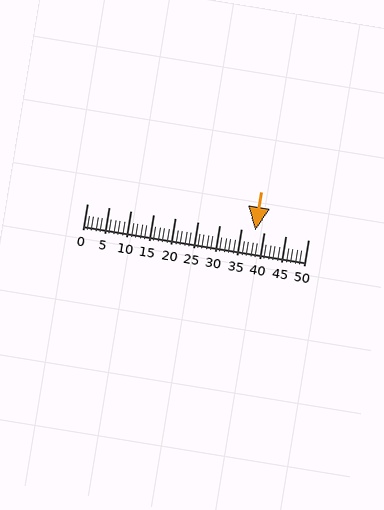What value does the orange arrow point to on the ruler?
The orange arrow points to approximately 38.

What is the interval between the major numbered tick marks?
The major tick marks are spaced 5 units apart.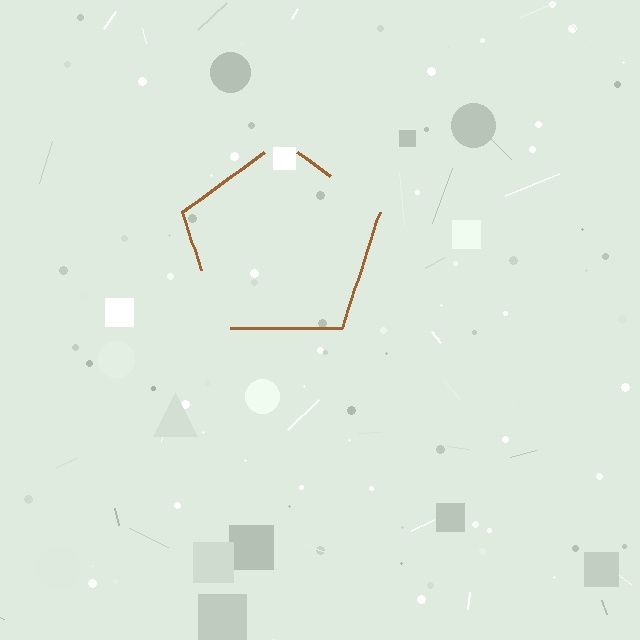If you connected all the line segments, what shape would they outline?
They would outline a pentagon.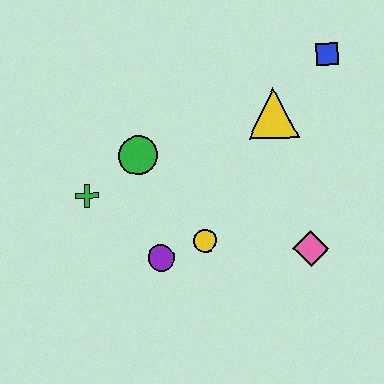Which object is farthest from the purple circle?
The blue square is farthest from the purple circle.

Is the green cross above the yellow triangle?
No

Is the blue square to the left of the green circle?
No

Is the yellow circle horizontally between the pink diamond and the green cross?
Yes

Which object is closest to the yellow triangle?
The blue square is closest to the yellow triangle.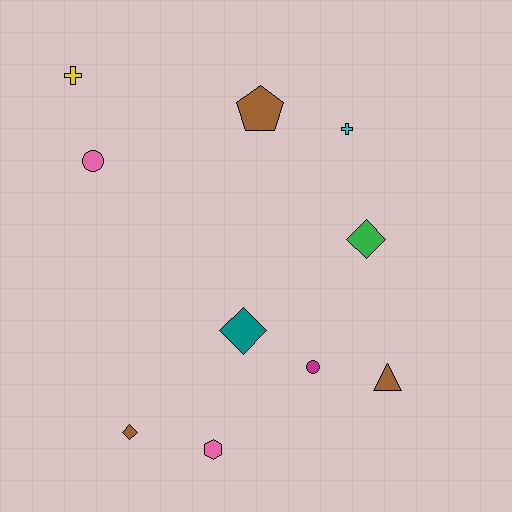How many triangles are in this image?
There is 1 triangle.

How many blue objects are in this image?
There are no blue objects.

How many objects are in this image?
There are 10 objects.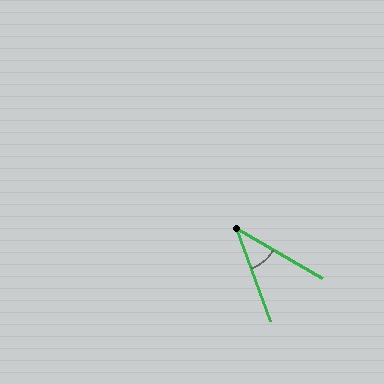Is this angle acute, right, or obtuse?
It is acute.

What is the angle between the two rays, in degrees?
Approximately 40 degrees.